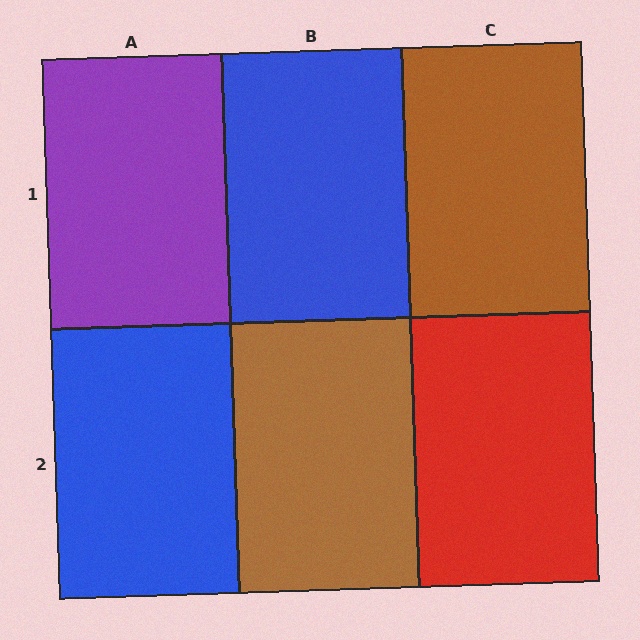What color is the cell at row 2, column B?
Brown.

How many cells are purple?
1 cell is purple.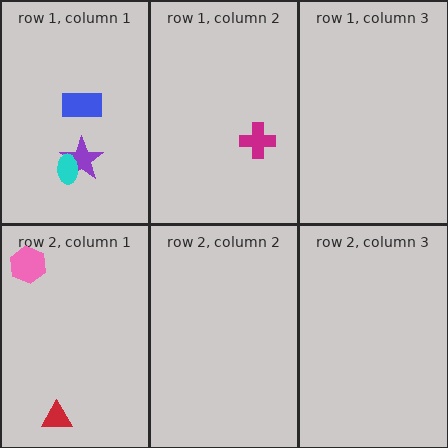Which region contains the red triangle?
The row 2, column 1 region.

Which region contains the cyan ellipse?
The row 1, column 1 region.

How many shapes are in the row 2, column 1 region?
2.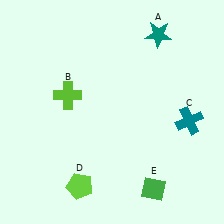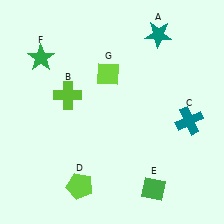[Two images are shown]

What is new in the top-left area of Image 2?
A lime diamond (G) was added in the top-left area of Image 2.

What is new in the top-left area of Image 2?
A green star (F) was added in the top-left area of Image 2.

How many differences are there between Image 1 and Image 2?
There are 2 differences between the two images.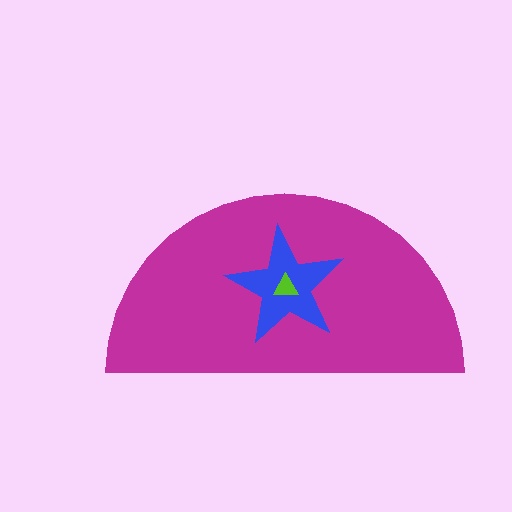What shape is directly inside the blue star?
The lime triangle.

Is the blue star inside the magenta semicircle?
Yes.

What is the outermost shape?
The magenta semicircle.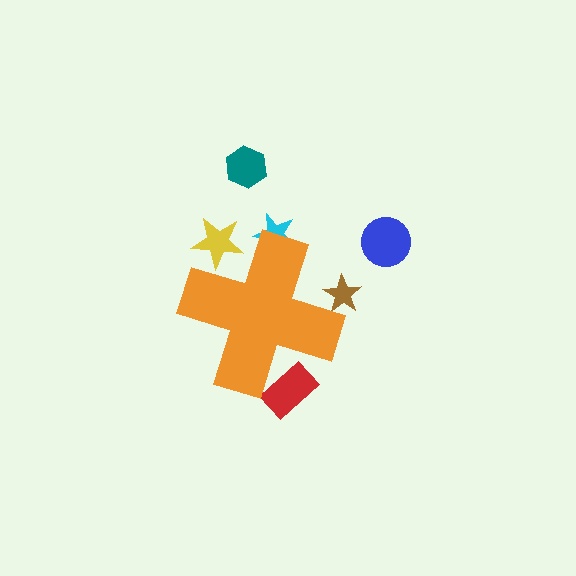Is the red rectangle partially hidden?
Yes, the red rectangle is partially hidden behind the orange cross.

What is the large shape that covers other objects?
An orange cross.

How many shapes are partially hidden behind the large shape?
4 shapes are partially hidden.